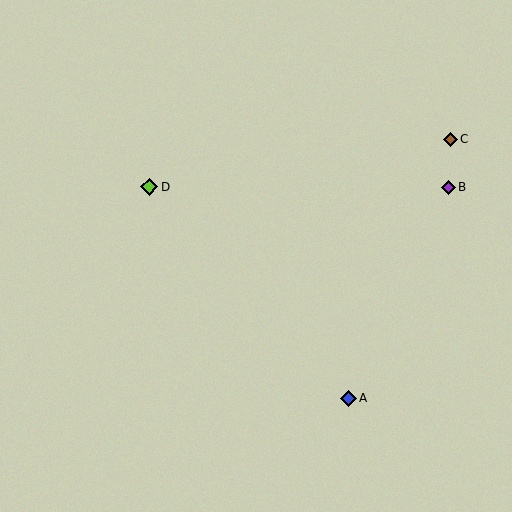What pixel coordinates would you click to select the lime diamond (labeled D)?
Click at (149, 187) to select the lime diamond D.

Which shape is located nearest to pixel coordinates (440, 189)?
The purple diamond (labeled B) at (449, 187) is nearest to that location.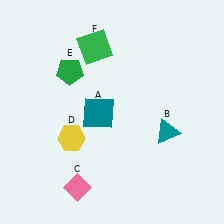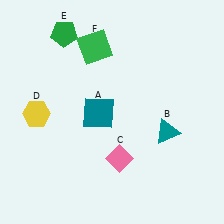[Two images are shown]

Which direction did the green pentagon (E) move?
The green pentagon (E) moved up.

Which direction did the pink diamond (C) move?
The pink diamond (C) moved right.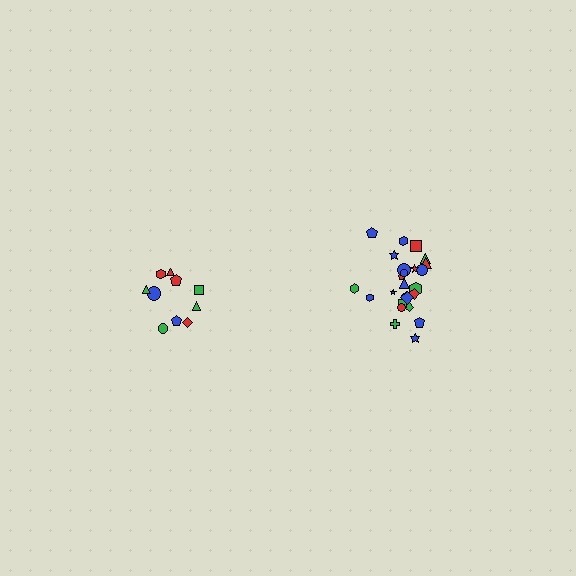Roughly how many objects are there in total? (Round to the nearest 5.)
Roughly 35 objects in total.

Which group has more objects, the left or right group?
The right group.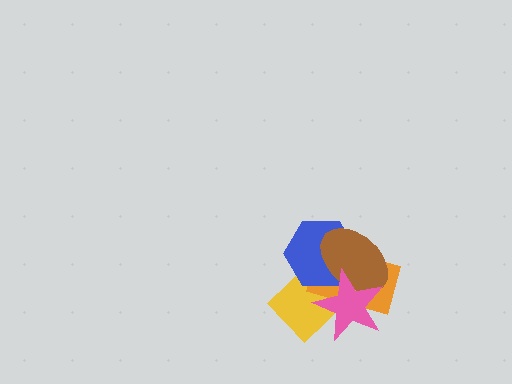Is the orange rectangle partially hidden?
Yes, it is partially covered by another shape.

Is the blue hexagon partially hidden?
Yes, it is partially covered by another shape.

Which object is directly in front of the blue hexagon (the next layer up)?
The brown ellipse is directly in front of the blue hexagon.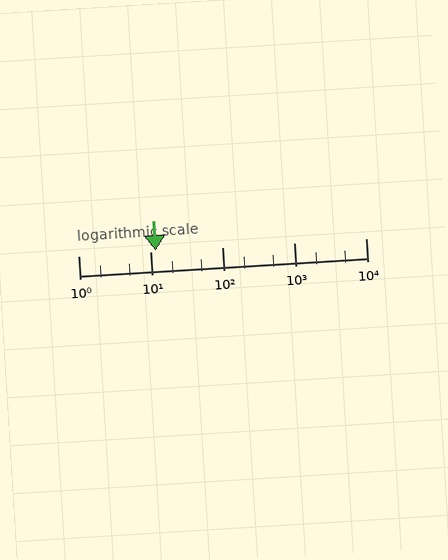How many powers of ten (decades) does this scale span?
The scale spans 4 decades, from 1 to 10000.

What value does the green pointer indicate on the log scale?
The pointer indicates approximately 12.